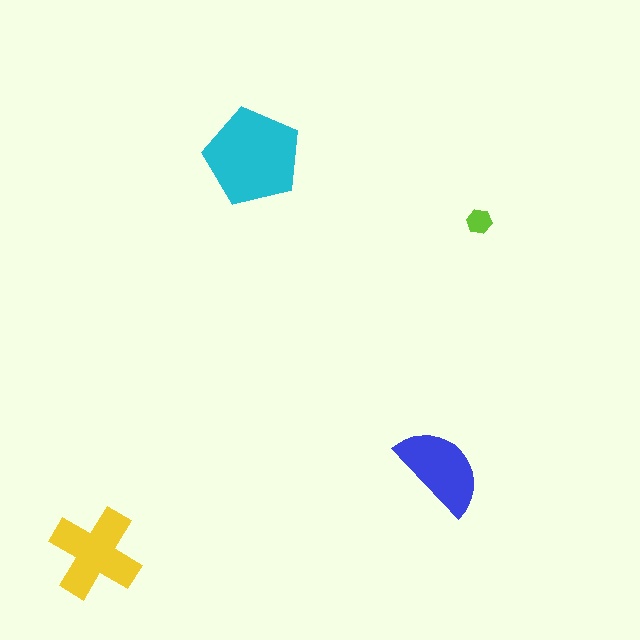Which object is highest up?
The cyan pentagon is topmost.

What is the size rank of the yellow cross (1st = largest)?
2nd.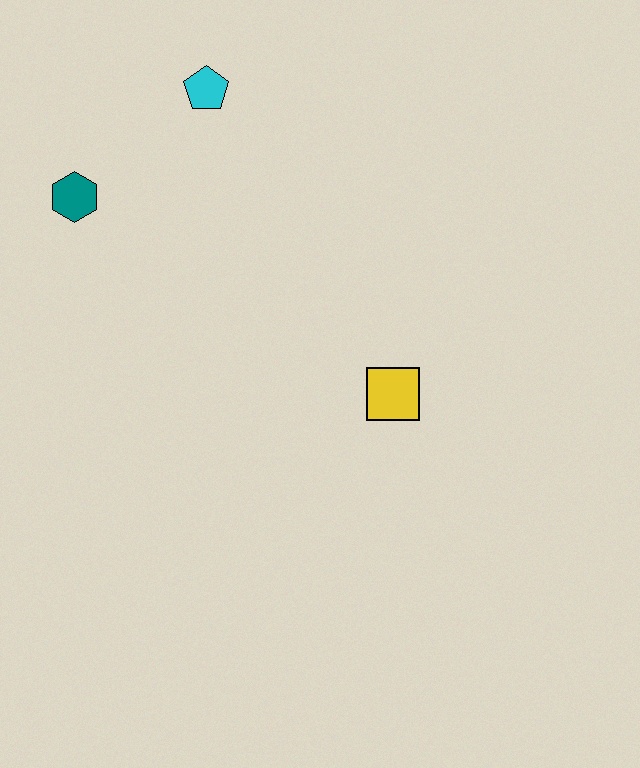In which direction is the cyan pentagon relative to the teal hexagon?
The cyan pentagon is to the right of the teal hexagon.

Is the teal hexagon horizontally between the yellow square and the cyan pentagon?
No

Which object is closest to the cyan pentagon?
The teal hexagon is closest to the cyan pentagon.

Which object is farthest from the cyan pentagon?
The yellow square is farthest from the cyan pentagon.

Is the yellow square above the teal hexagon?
No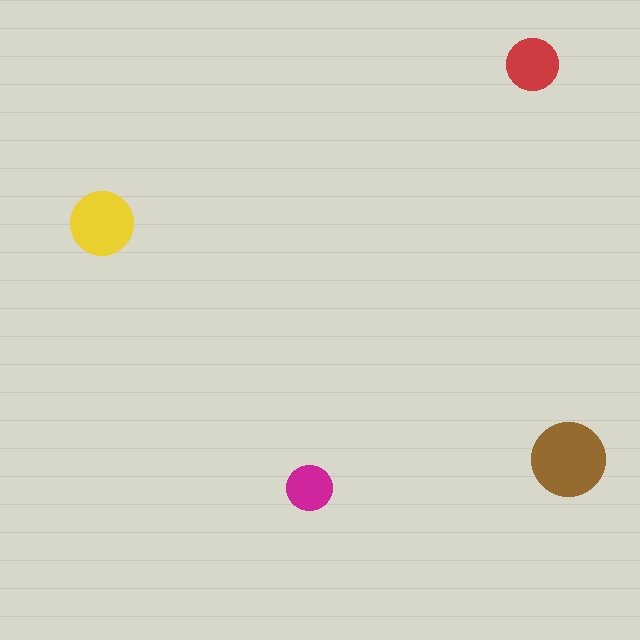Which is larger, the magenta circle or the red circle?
The red one.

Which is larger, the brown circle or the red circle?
The brown one.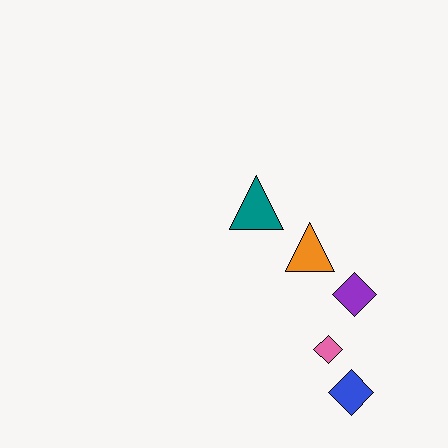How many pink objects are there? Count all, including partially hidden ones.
There is 1 pink object.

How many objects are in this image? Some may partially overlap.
There are 5 objects.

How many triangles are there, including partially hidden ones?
There are 2 triangles.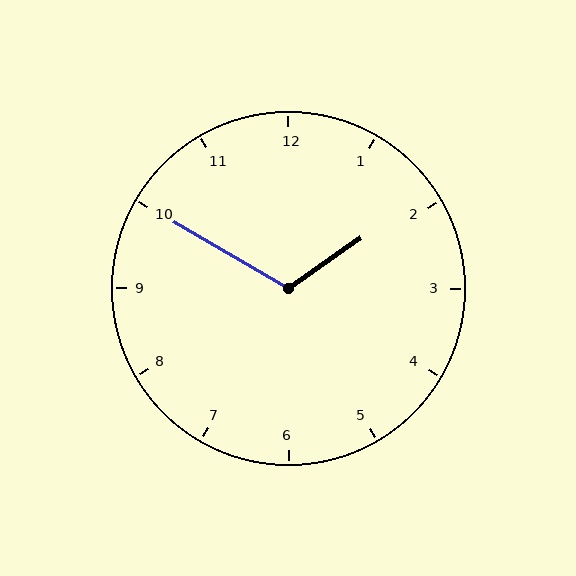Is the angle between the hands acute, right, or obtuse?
It is obtuse.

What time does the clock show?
1:50.